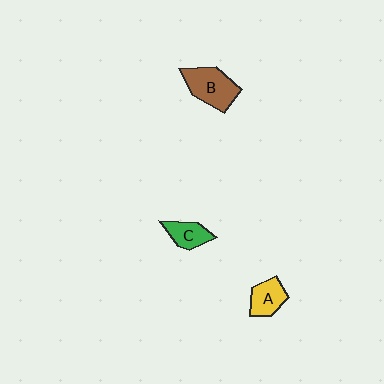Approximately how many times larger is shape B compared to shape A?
Approximately 1.6 times.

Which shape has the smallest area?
Shape C (green).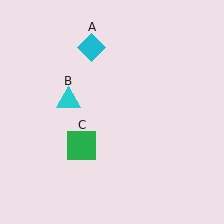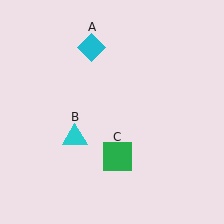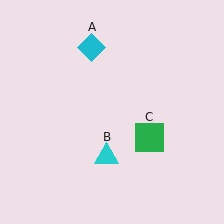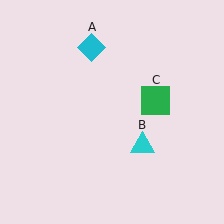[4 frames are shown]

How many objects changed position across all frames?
2 objects changed position: cyan triangle (object B), green square (object C).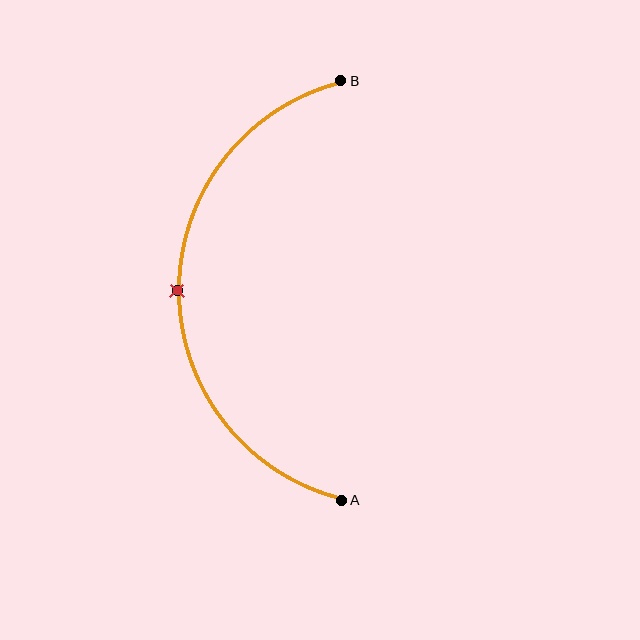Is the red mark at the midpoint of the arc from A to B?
Yes. The red mark lies on the arc at equal arc-length from both A and B — it is the arc midpoint.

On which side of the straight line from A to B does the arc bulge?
The arc bulges to the left of the straight line connecting A and B.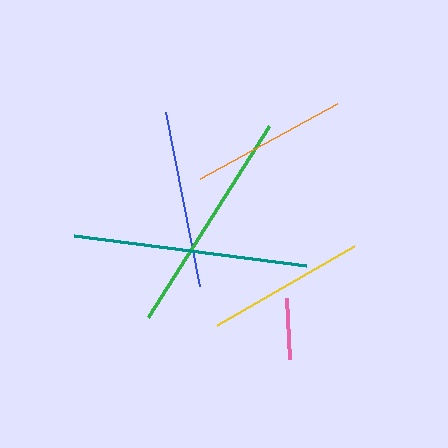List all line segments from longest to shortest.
From longest to shortest: teal, green, blue, yellow, orange, pink.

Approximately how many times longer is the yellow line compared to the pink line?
The yellow line is approximately 2.6 times the length of the pink line.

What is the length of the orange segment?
The orange segment is approximately 156 pixels long.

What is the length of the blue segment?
The blue segment is approximately 177 pixels long.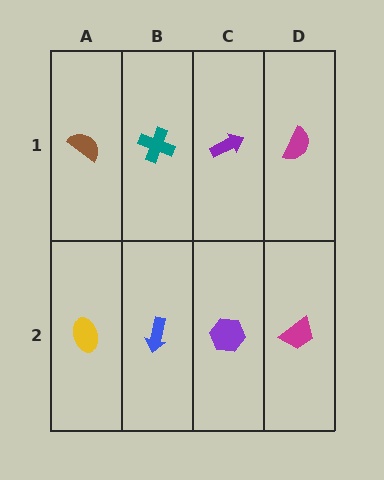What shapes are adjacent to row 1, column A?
A yellow ellipse (row 2, column A), a teal cross (row 1, column B).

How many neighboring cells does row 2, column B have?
3.